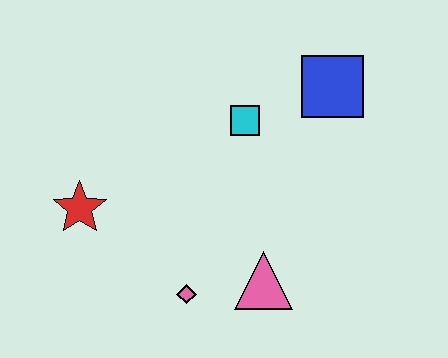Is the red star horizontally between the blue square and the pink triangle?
No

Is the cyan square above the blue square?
No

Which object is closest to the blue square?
The cyan square is closest to the blue square.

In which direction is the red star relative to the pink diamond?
The red star is to the left of the pink diamond.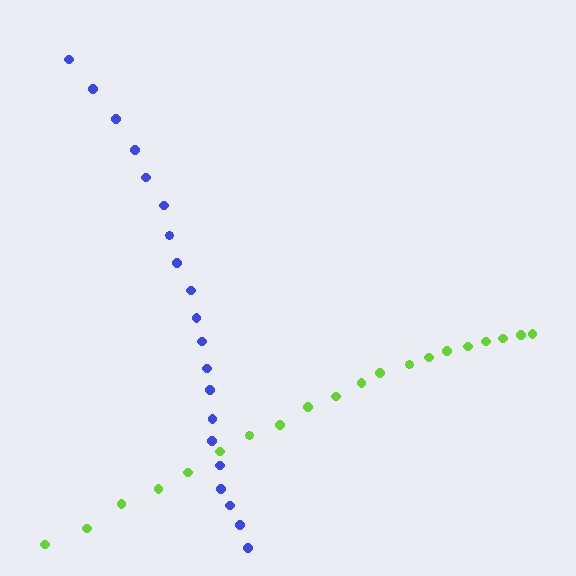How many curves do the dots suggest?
There are 2 distinct paths.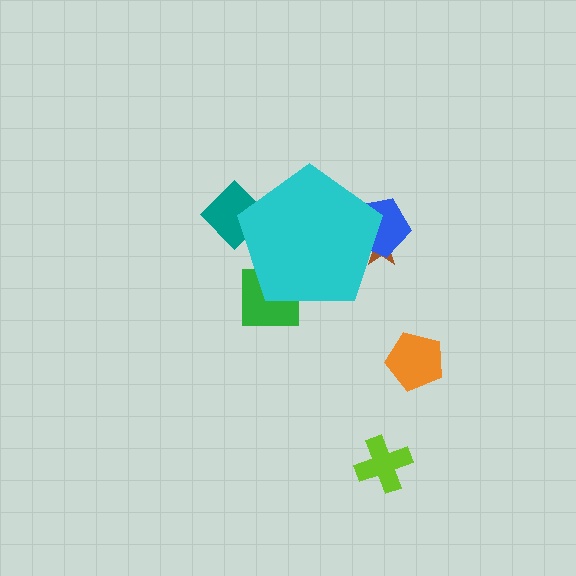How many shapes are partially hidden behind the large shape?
4 shapes are partially hidden.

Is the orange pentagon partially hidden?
No, the orange pentagon is fully visible.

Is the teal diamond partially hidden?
Yes, the teal diamond is partially hidden behind the cyan pentagon.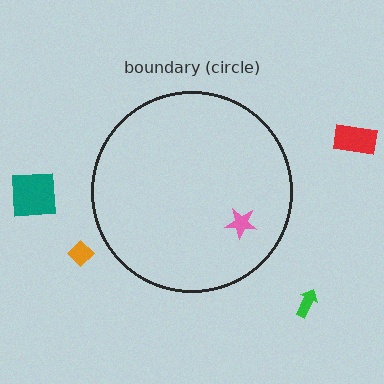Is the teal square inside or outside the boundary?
Outside.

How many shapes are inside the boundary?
1 inside, 4 outside.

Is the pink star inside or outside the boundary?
Inside.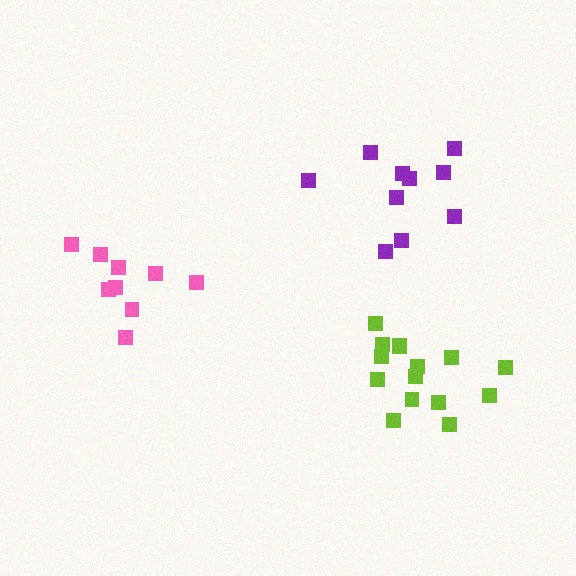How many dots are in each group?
Group 1: 9 dots, Group 2: 15 dots, Group 3: 10 dots (34 total).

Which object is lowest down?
The lime cluster is bottommost.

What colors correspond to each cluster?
The clusters are colored: pink, lime, purple.